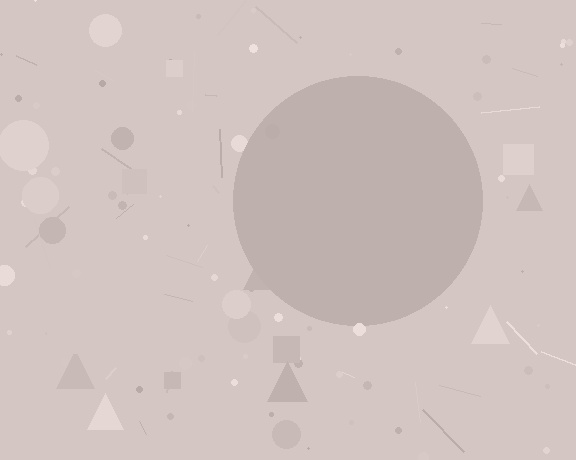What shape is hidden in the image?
A circle is hidden in the image.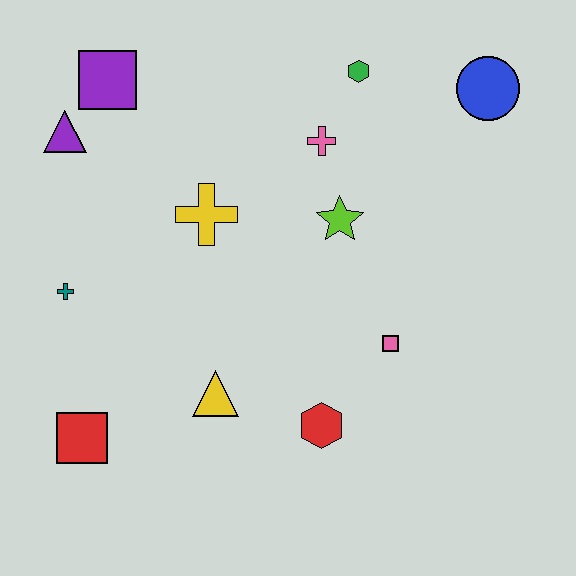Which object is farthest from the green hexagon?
The red square is farthest from the green hexagon.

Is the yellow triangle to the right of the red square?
Yes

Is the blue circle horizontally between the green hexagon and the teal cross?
No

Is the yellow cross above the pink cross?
No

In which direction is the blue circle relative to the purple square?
The blue circle is to the right of the purple square.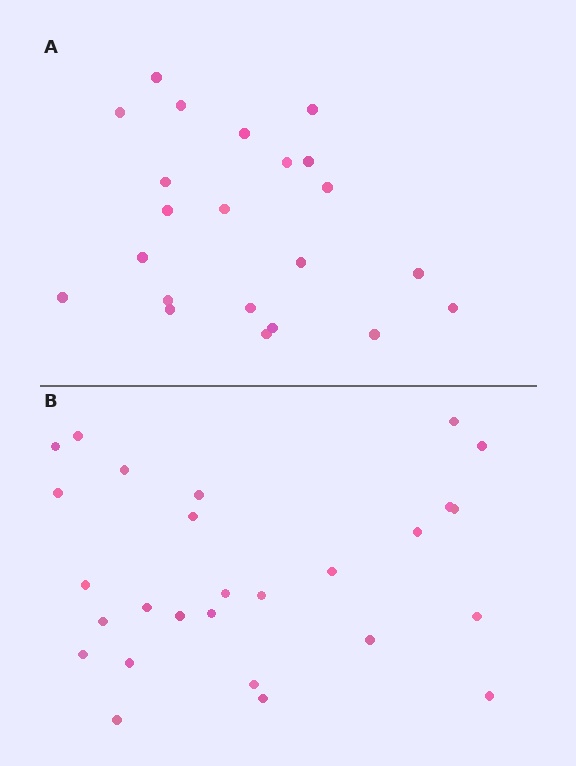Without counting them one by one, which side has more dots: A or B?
Region B (the bottom region) has more dots.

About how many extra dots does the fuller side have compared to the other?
Region B has about 5 more dots than region A.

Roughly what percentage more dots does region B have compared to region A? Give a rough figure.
About 25% more.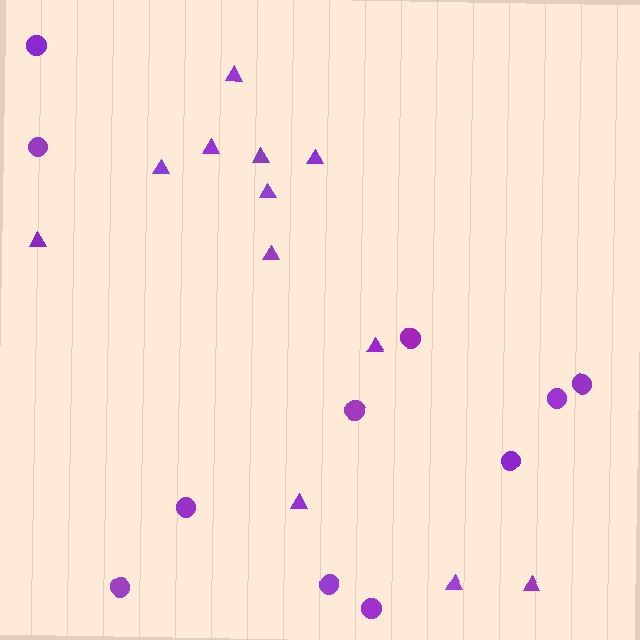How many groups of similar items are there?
There are 2 groups: one group of triangles (12) and one group of circles (11).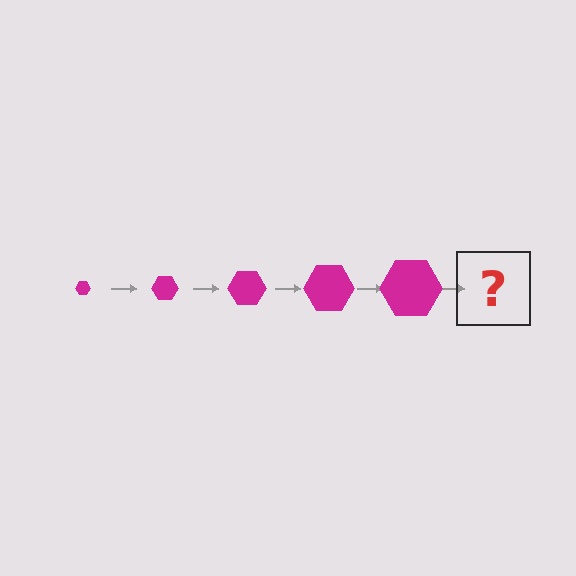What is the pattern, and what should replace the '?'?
The pattern is that the hexagon gets progressively larger each step. The '?' should be a magenta hexagon, larger than the previous one.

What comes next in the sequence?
The next element should be a magenta hexagon, larger than the previous one.